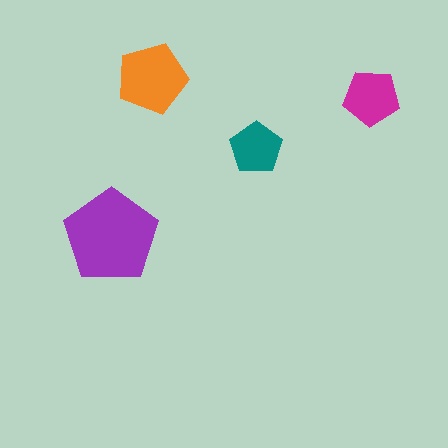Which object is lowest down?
The purple pentagon is bottommost.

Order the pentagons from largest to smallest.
the purple one, the orange one, the magenta one, the teal one.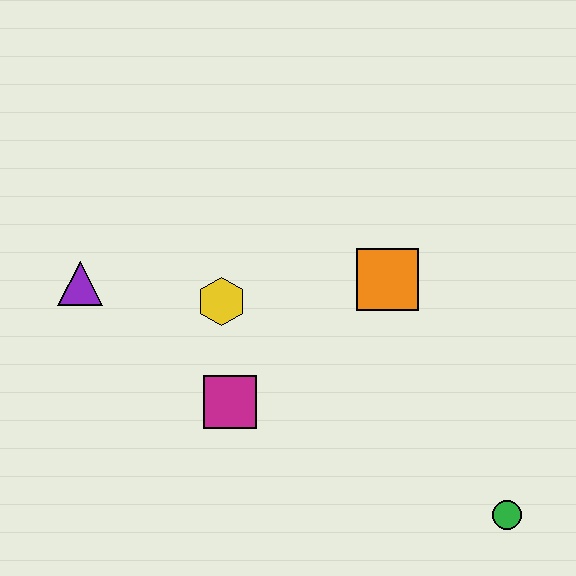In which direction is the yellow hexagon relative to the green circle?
The yellow hexagon is to the left of the green circle.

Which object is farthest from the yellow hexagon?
The green circle is farthest from the yellow hexagon.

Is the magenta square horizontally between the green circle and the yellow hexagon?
Yes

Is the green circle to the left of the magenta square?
No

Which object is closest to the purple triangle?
The yellow hexagon is closest to the purple triangle.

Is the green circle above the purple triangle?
No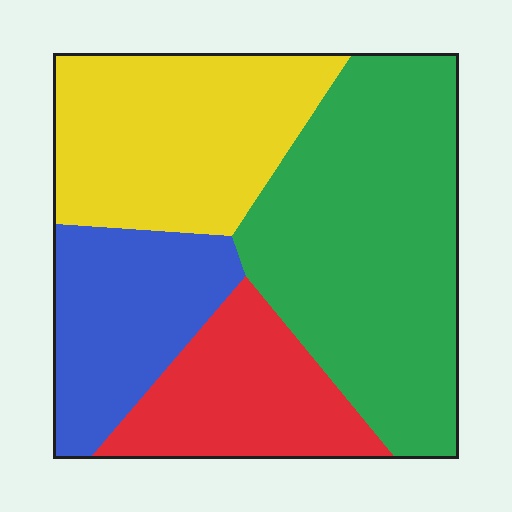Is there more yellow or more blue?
Yellow.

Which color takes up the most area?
Green, at roughly 40%.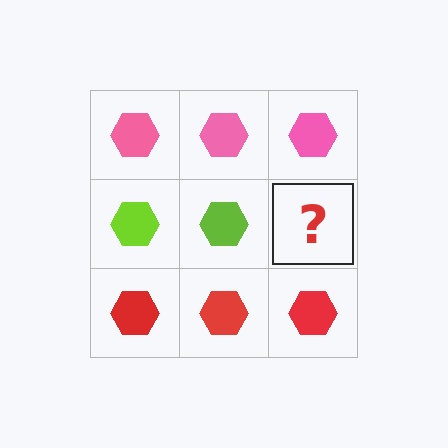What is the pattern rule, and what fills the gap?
The rule is that each row has a consistent color. The gap should be filled with a lime hexagon.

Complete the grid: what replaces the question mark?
The question mark should be replaced with a lime hexagon.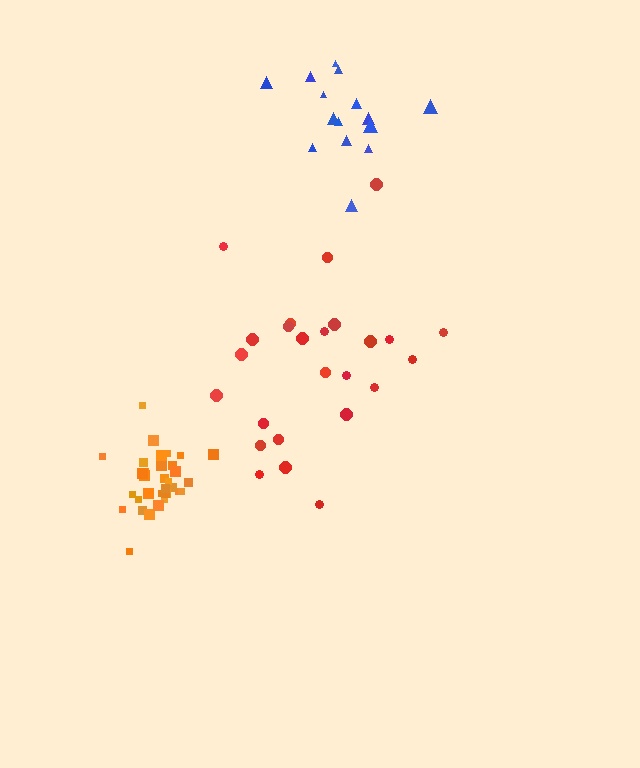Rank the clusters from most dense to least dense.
orange, blue, red.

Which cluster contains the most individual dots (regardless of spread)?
Orange (35).